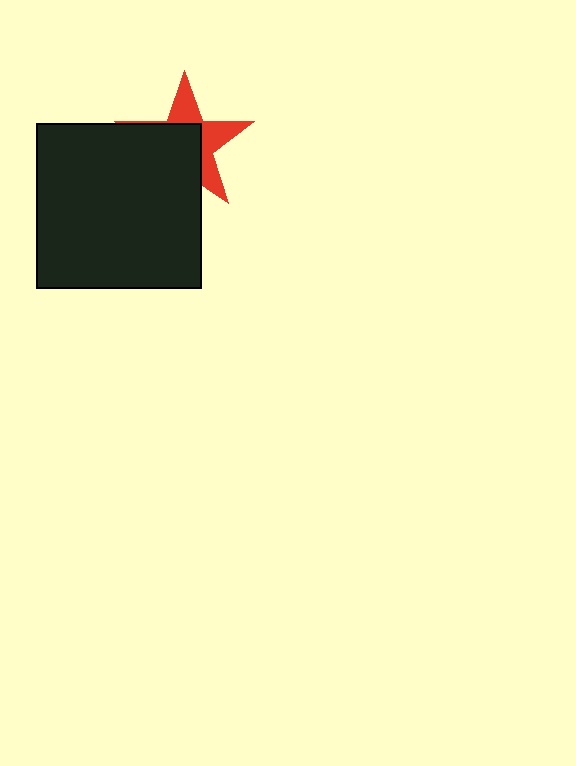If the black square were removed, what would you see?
You would see the complete red star.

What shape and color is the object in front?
The object in front is a black square.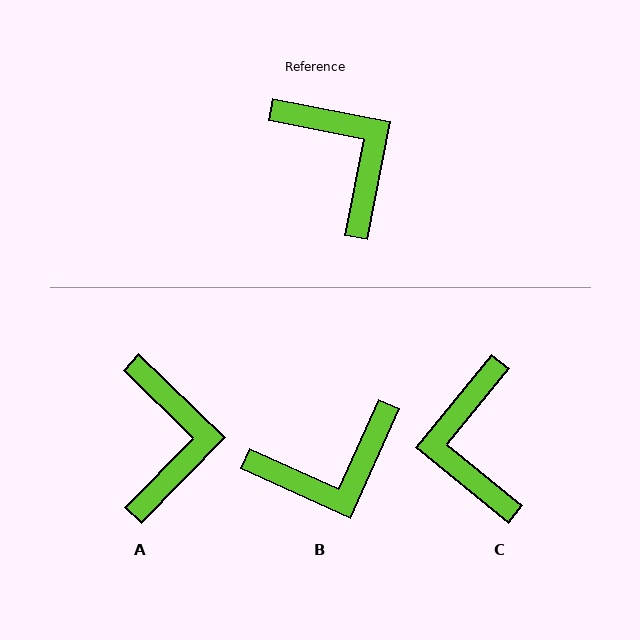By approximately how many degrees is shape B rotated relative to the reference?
Approximately 103 degrees clockwise.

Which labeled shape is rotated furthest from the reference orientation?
C, about 152 degrees away.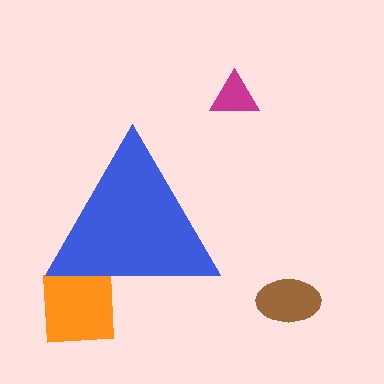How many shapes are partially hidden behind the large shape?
1 shape is partially hidden.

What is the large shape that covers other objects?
A blue triangle.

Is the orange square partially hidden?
Yes, the orange square is partially hidden behind the blue triangle.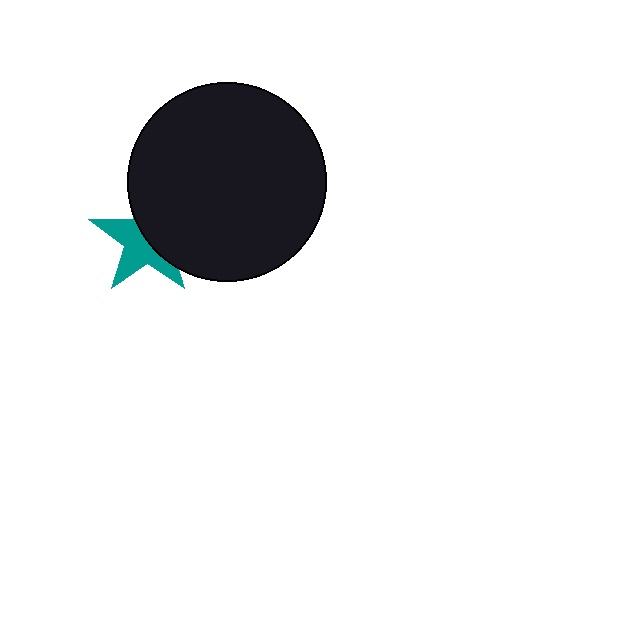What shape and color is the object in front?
The object in front is a black circle.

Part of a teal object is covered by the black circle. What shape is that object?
It is a star.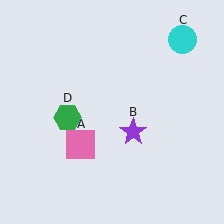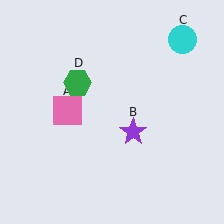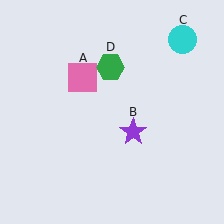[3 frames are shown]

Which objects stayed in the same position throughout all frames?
Purple star (object B) and cyan circle (object C) remained stationary.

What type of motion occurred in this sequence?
The pink square (object A), green hexagon (object D) rotated clockwise around the center of the scene.